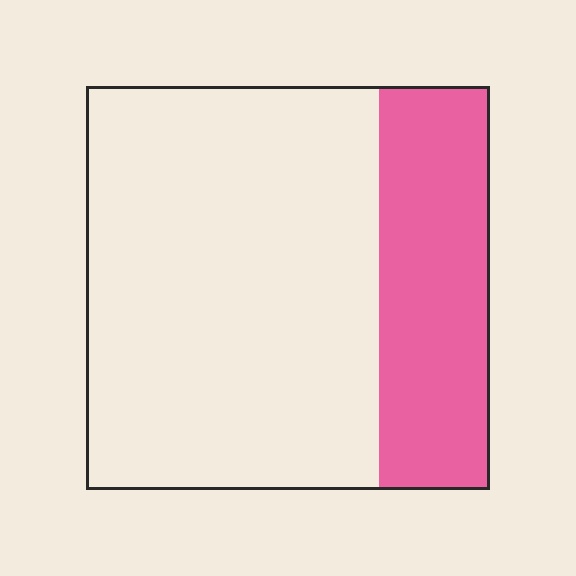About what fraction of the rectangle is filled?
About one quarter (1/4).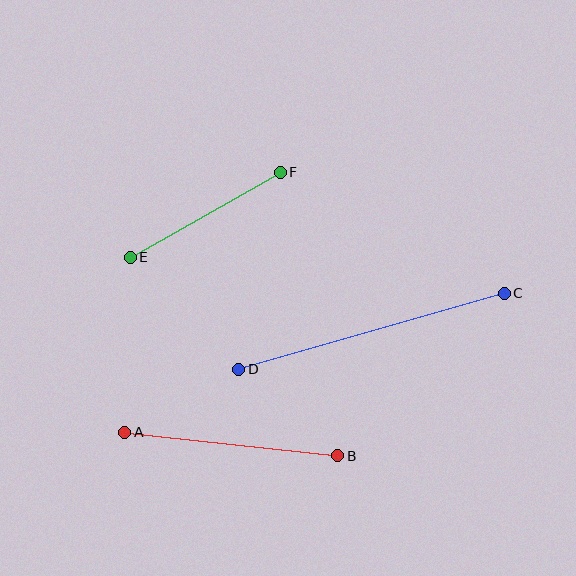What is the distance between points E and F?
The distance is approximately 172 pixels.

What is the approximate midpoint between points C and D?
The midpoint is at approximately (371, 331) pixels.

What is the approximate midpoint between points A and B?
The midpoint is at approximately (231, 444) pixels.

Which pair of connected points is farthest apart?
Points C and D are farthest apart.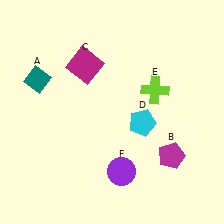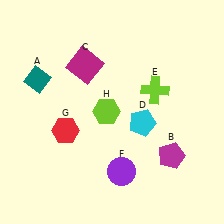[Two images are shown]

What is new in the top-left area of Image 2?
A lime hexagon (H) was added in the top-left area of Image 2.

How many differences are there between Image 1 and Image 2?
There are 2 differences between the two images.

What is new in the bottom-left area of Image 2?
A red hexagon (G) was added in the bottom-left area of Image 2.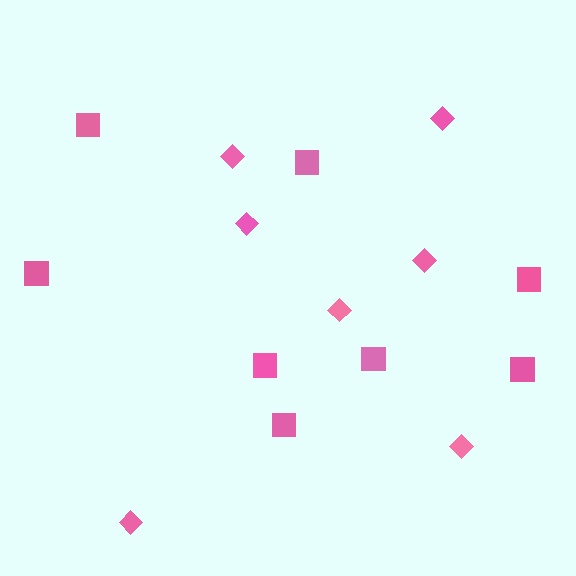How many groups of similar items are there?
There are 2 groups: one group of squares (8) and one group of diamonds (7).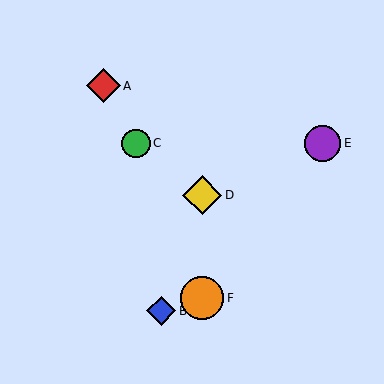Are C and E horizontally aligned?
Yes, both are at y≈143.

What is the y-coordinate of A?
Object A is at y≈86.